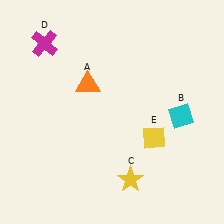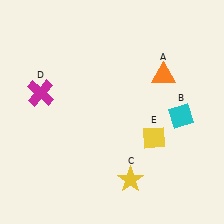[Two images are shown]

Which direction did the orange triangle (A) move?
The orange triangle (A) moved right.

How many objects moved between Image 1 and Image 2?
2 objects moved between the two images.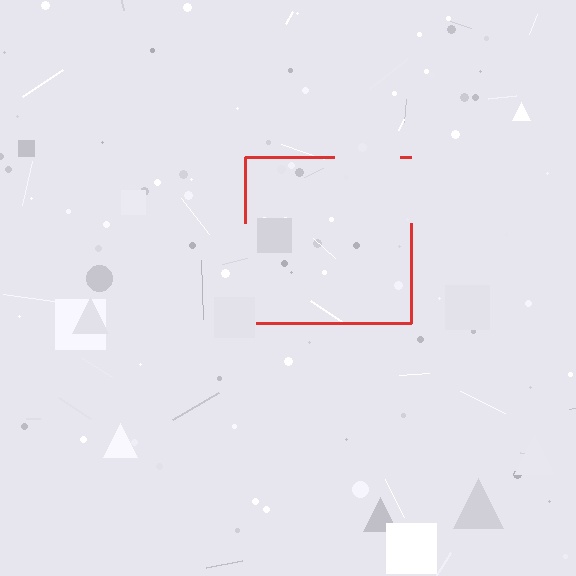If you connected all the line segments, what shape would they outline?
They would outline a square.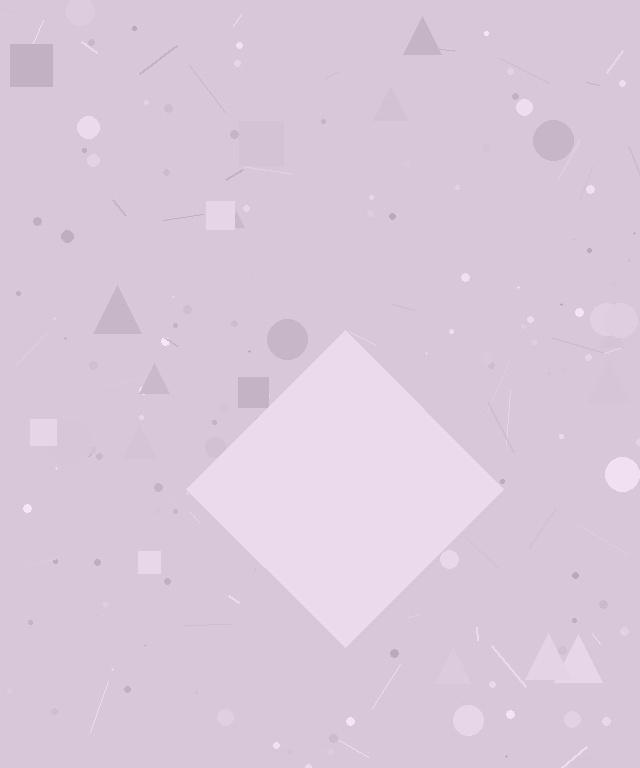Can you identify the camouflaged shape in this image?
The camouflaged shape is a diamond.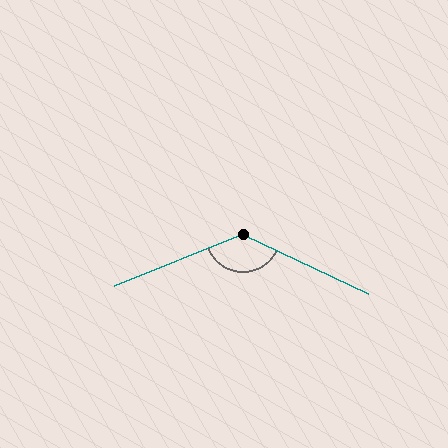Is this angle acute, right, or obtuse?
It is obtuse.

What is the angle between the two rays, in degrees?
Approximately 133 degrees.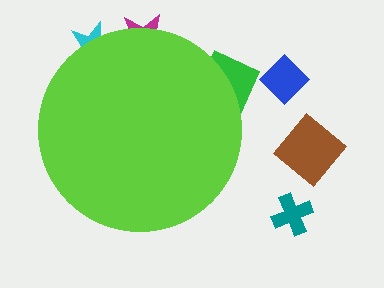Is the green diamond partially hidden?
Yes, the green diamond is partially hidden behind the lime circle.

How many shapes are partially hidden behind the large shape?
3 shapes are partially hidden.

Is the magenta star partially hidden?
Yes, the magenta star is partially hidden behind the lime circle.